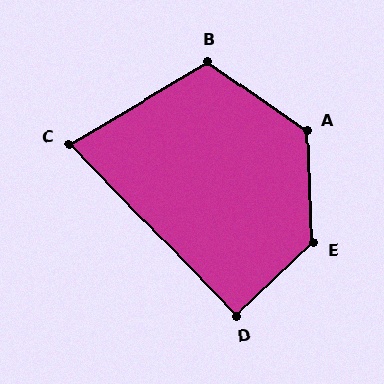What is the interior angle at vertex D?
Approximately 91 degrees (approximately right).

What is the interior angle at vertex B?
Approximately 114 degrees (obtuse).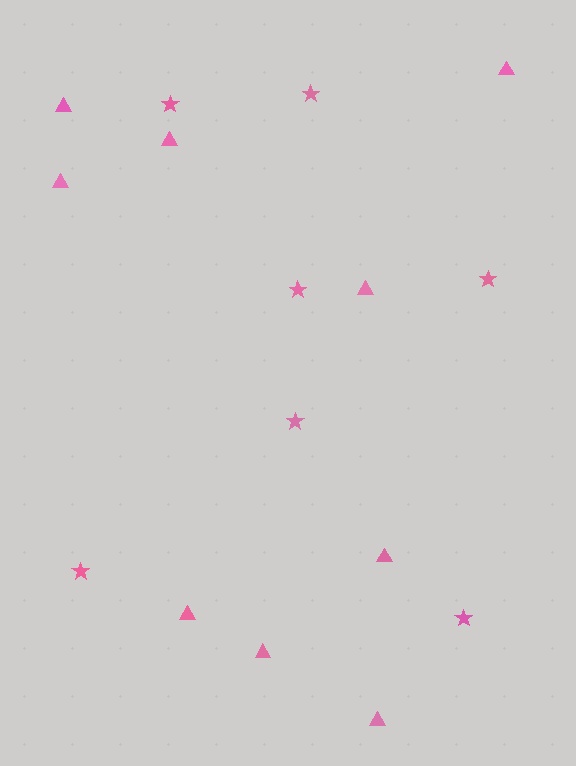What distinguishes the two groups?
There are 2 groups: one group of stars (7) and one group of triangles (9).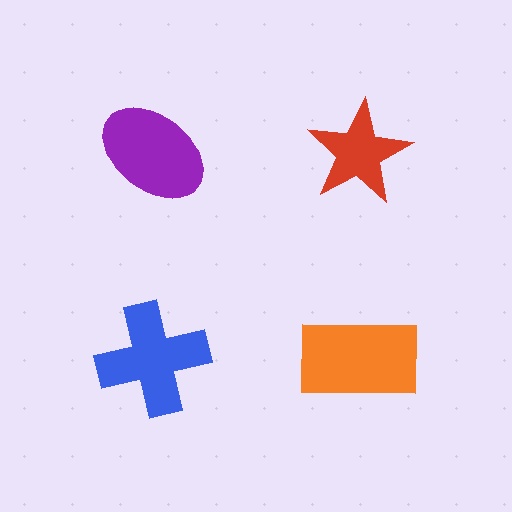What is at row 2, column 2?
An orange rectangle.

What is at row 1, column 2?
A red star.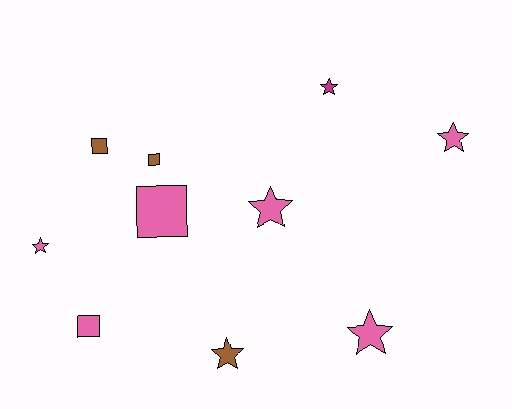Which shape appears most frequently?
Star, with 6 objects.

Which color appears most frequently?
Pink, with 6 objects.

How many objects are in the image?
There are 10 objects.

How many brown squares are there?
There are 2 brown squares.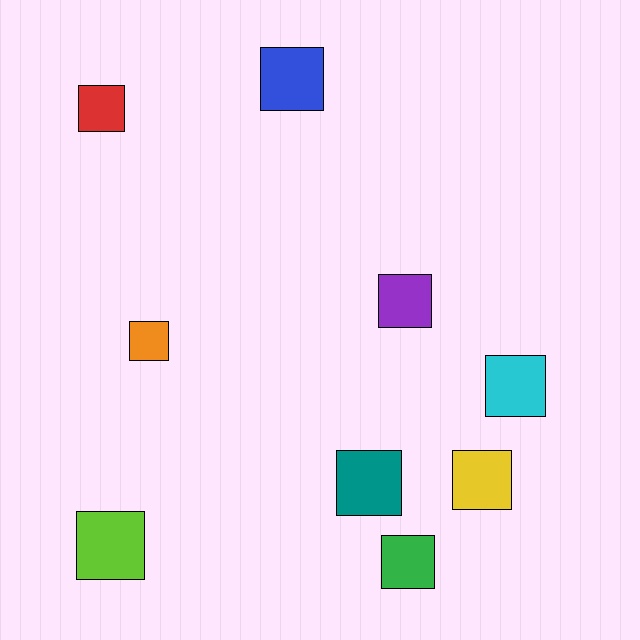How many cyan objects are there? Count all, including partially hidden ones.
There is 1 cyan object.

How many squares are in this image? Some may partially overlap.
There are 9 squares.